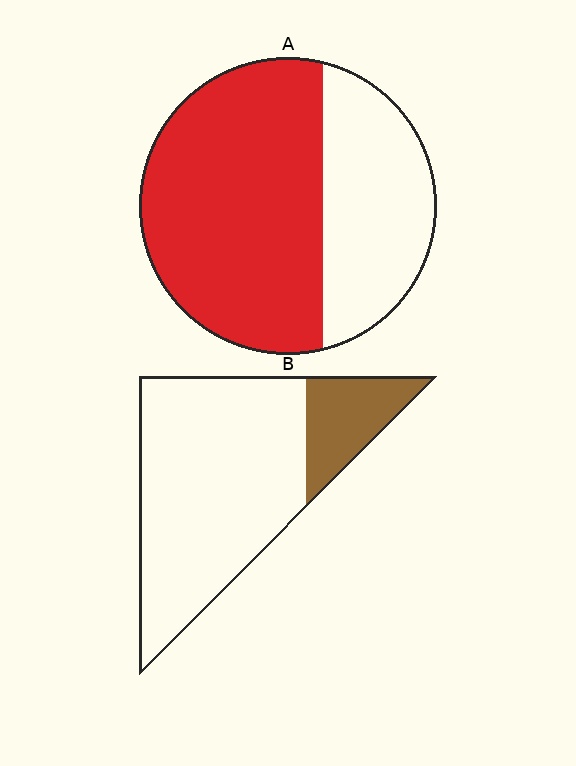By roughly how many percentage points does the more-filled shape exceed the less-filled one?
By roughly 45 percentage points (A over B).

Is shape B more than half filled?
No.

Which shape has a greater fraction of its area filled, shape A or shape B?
Shape A.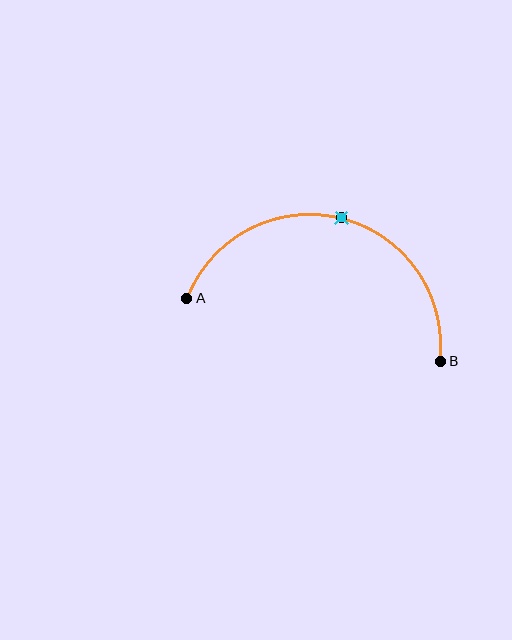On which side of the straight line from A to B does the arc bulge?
The arc bulges above the straight line connecting A and B.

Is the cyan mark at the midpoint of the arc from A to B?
Yes. The cyan mark lies on the arc at equal arc-length from both A and B — it is the arc midpoint.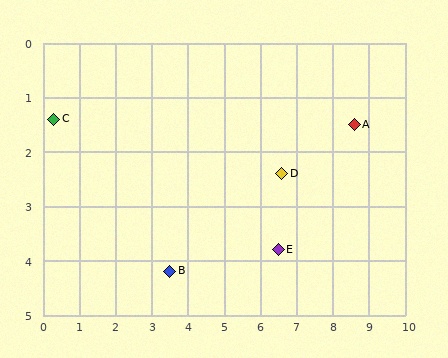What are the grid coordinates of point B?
Point B is at approximately (3.5, 4.2).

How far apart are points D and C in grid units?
Points D and C are about 6.4 grid units apart.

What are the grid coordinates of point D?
Point D is at approximately (6.6, 2.4).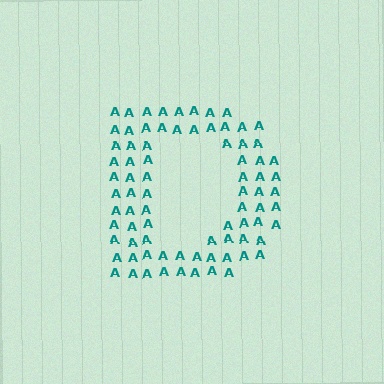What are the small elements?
The small elements are letter A's.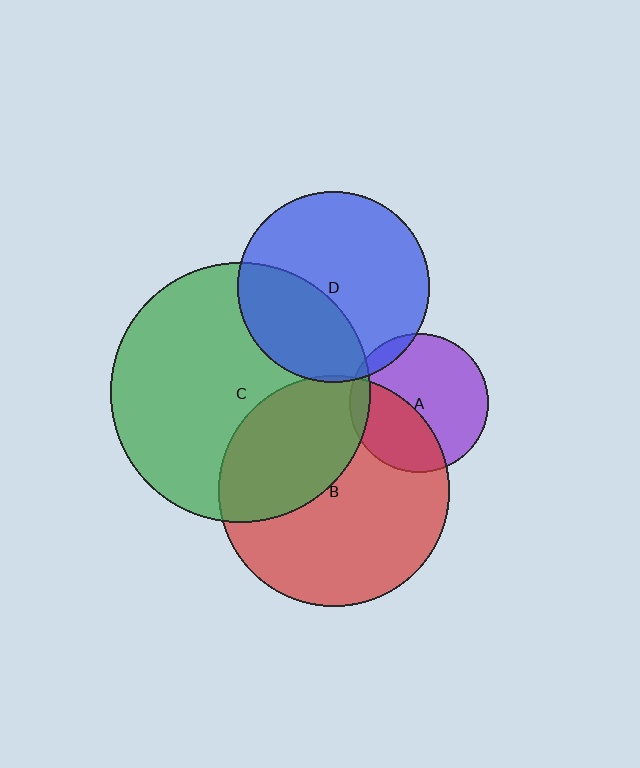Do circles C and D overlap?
Yes.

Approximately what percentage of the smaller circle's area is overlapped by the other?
Approximately 35%.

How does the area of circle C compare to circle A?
Approximately 3.5 times.